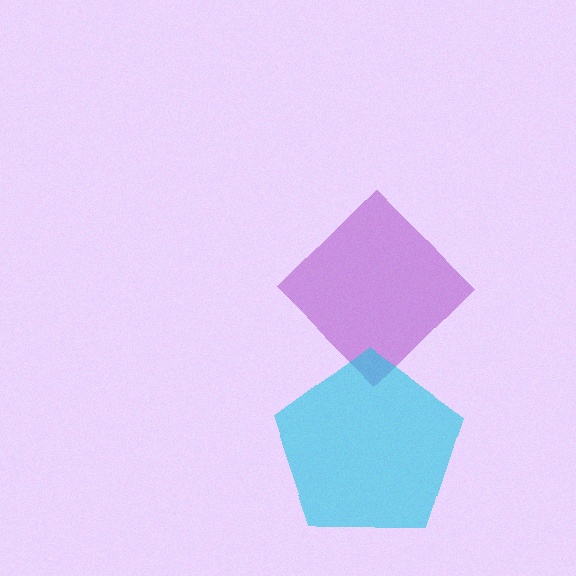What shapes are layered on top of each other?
The layered shapes are: a purple diamond, a cyan pentagon.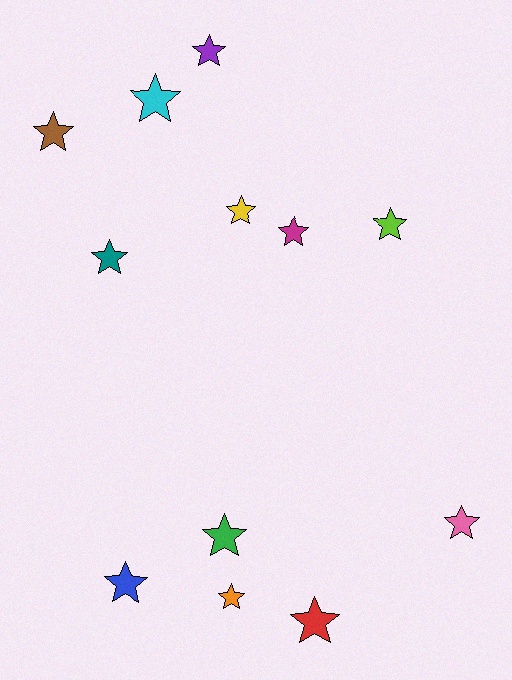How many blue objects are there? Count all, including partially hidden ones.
There is 1 blue object.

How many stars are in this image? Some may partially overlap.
There are 12 stars.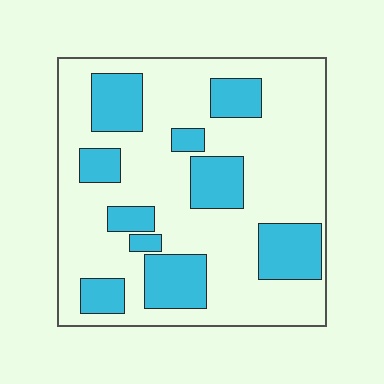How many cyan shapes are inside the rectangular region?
10.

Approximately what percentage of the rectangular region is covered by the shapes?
Approximately 30%.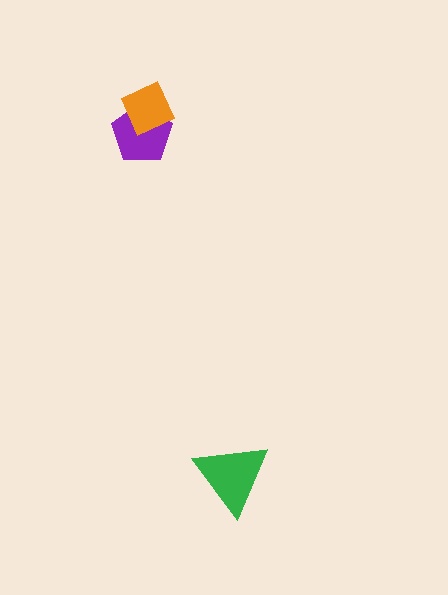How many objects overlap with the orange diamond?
1 object overlaps with the orange diamond.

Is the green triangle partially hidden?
No, no other shape covers it.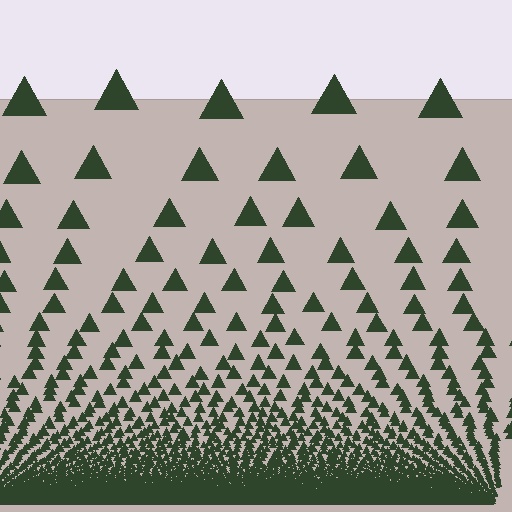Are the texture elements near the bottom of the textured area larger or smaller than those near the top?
Smaller. The gradient is inverted — elements near the bottom are smaller and denser.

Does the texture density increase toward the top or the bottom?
Density increases toward the bottom.